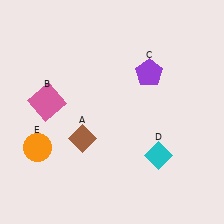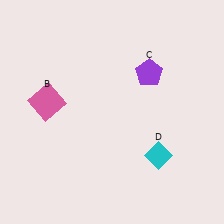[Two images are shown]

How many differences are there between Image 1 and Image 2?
There are 2 differences between the two images.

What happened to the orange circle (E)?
The orange circle (E) was removed in Image 2. It was in the bottom-left area of Image 1.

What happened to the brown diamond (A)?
The brown diamond (A) was removed in Image 2. It was in the bottom-left area of Image 1.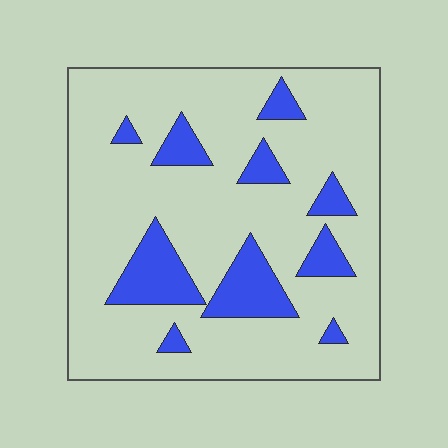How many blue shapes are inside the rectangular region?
10.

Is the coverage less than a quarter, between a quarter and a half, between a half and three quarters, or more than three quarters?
Less than a quarter.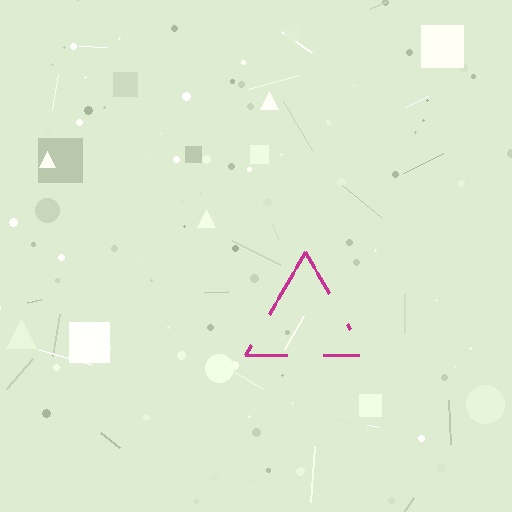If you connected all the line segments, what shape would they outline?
They would outline a triangle.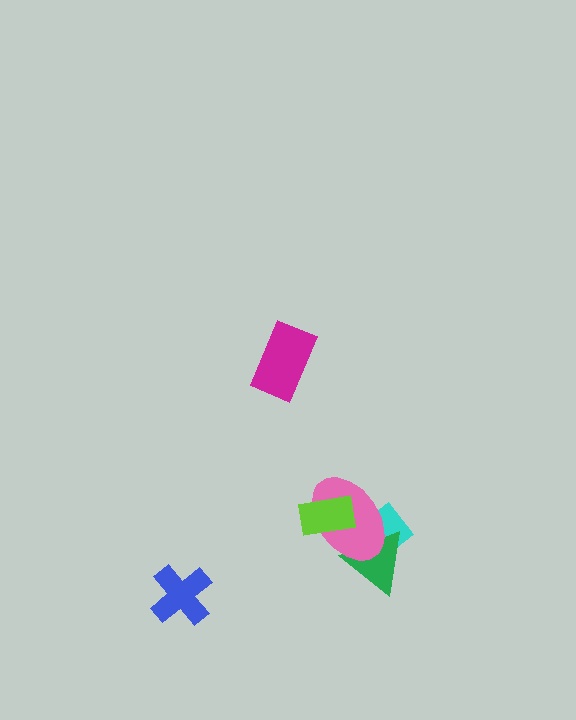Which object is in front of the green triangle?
The pink ellipse is in front of the green triangle.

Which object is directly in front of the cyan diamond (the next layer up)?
The green triangle is directly in front of the cyan diamond.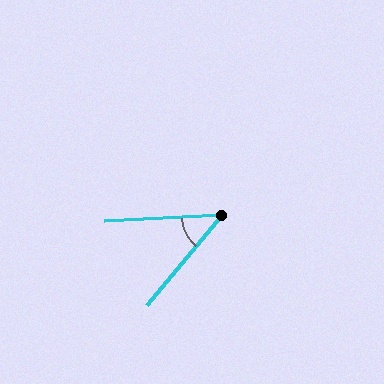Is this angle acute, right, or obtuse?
It is acute.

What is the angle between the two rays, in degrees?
Approximately 47 degrees.